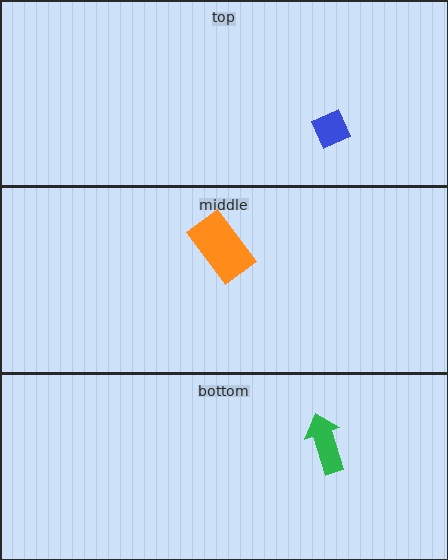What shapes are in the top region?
The blue diamond.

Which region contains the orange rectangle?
The middle region.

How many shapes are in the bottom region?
1.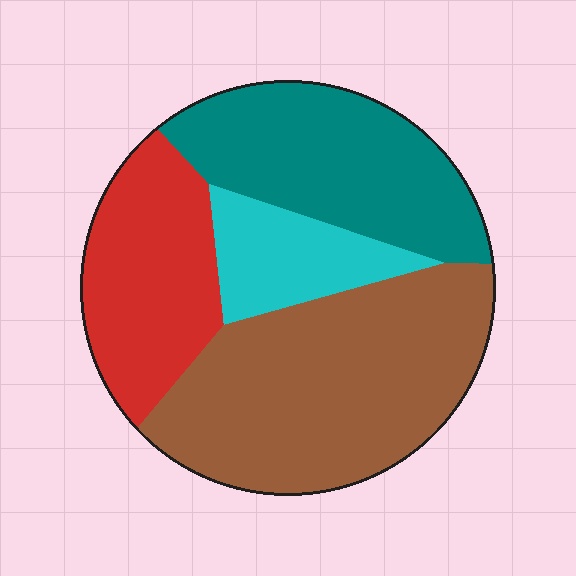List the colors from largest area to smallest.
From largest to smallest: brown, teal, red, cyan.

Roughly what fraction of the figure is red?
Red takes up between a sixth and a third of the figure.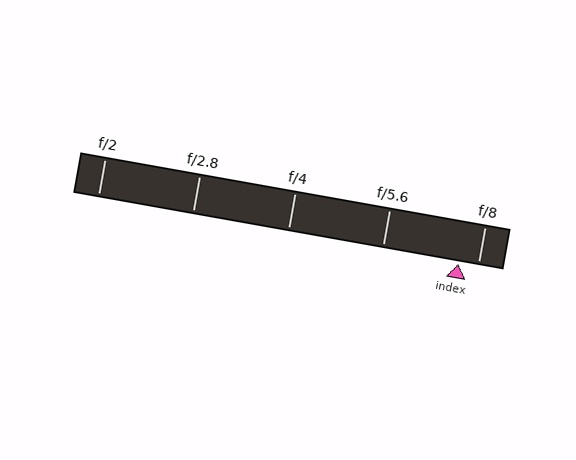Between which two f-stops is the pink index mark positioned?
The index mark is between f/5.6 and f/8.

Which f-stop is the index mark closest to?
The index mark is closest to f/8.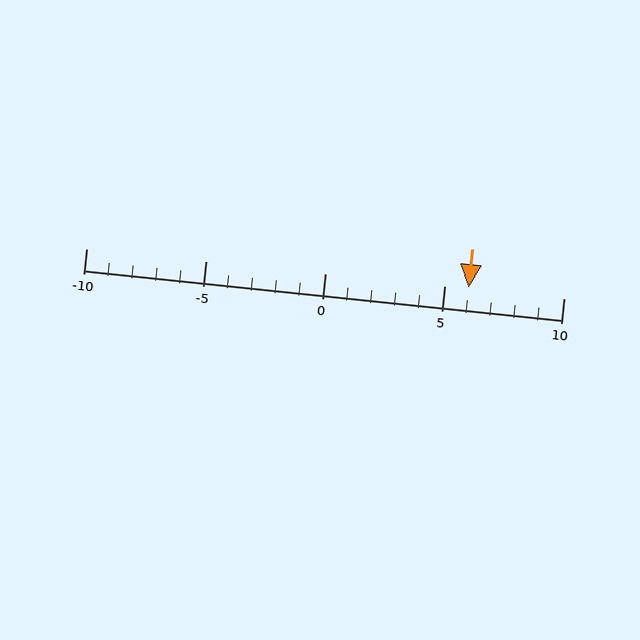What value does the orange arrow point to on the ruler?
The orange arrow points to approximately 6.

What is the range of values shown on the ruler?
The ruler shows values from -10 to 10.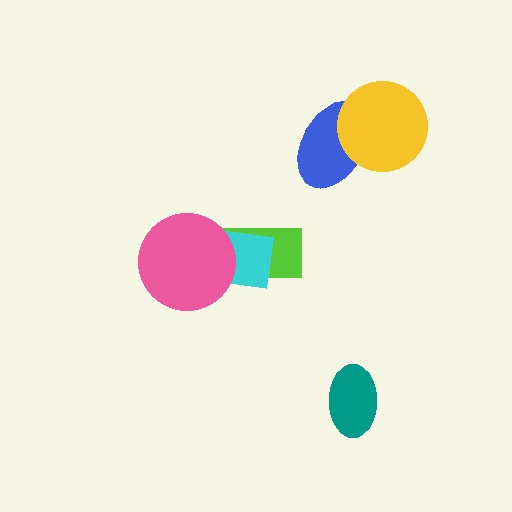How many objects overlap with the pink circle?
2 objects overlap with the pink circle.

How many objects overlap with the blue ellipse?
1 object overlaps with the blue ellipse.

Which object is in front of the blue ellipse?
The yellow circle is in front of the blue ellipse.